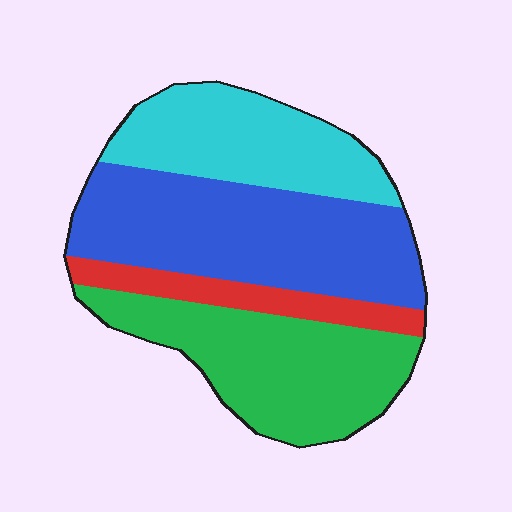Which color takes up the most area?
Blue, at roughly 35%.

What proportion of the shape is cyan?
Cyan covers roughly 25% of the shape.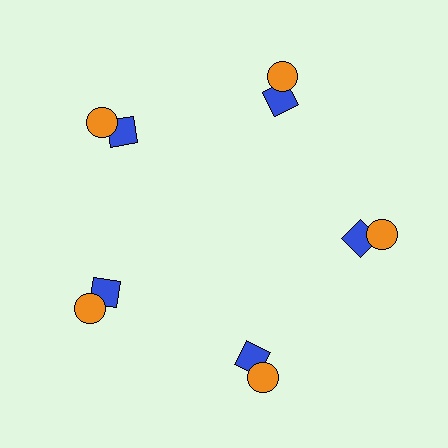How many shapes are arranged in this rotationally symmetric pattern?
There are 10 shapes, arranged in 5 groups of 2.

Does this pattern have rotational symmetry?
Yes, this pattern has 5-fold rotational symmetry. It looks the same after rotating 72 degrees around the center.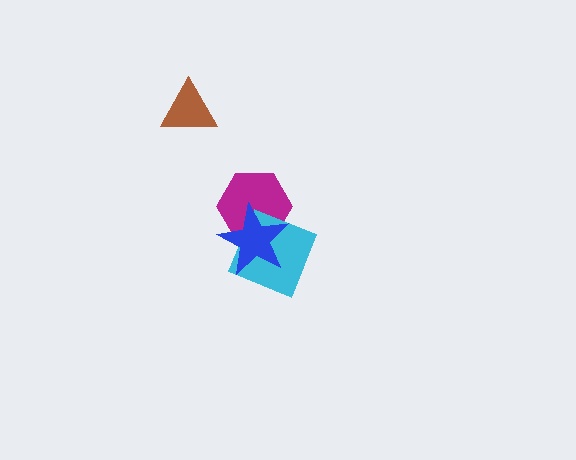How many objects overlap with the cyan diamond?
2 objects overlap with the cyan diamond.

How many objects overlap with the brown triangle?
0 objects overlap with the brown triangle.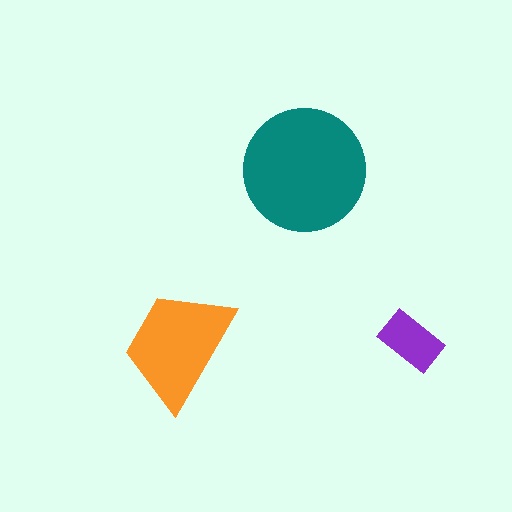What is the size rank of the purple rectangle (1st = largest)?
3rd.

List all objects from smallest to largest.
The purple rectangle, the orange trapezoid, the teal circle.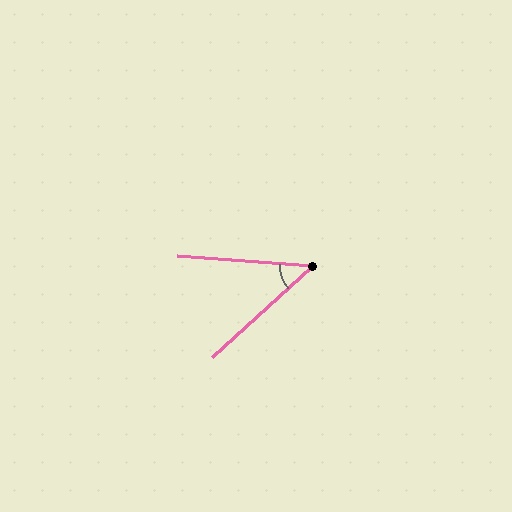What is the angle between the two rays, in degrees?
Approximately 46 degrees.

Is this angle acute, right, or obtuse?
It is acute.